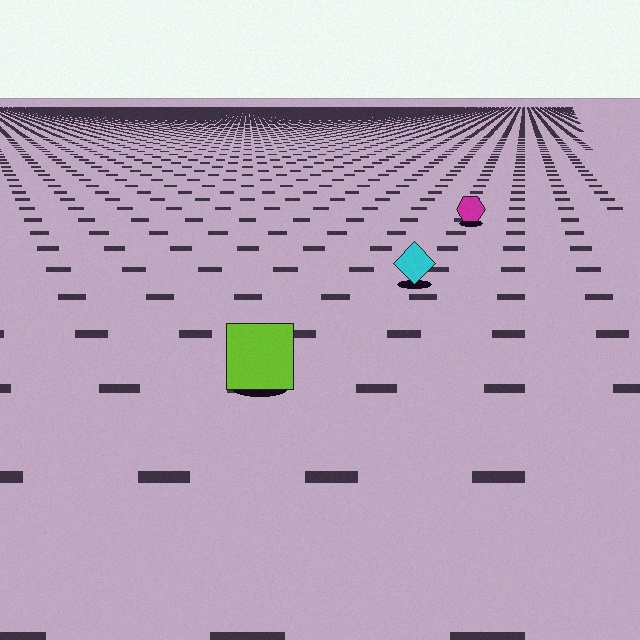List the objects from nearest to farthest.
From nearest to farthest: the lime square, the cyan diamond, the magenta hexagon.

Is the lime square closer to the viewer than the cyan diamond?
Yes. The lime square is closer — you can tell from the texture gradient: the ground texture is coarser near it.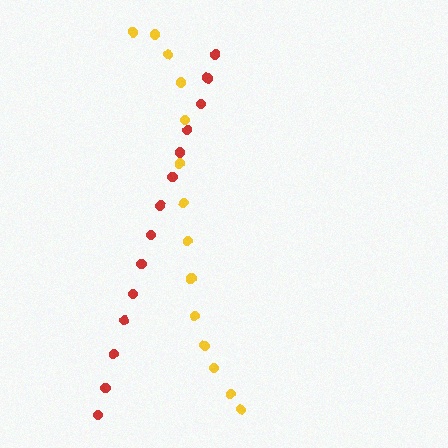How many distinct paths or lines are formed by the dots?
There are 2 distinct paths.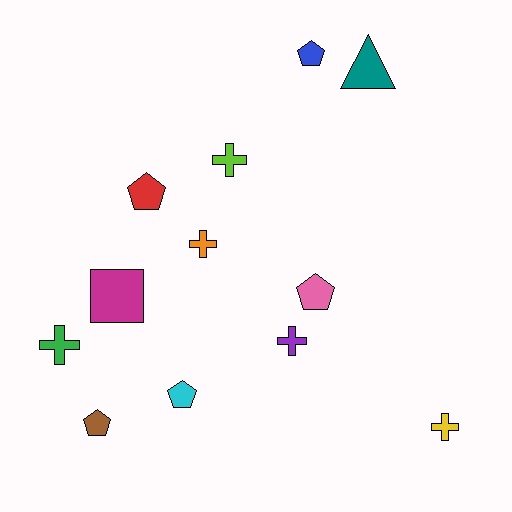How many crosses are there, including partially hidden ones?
There are 5 crosses.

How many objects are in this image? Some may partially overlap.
There are 12 objects.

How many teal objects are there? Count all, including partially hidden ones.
There is 1 teal object.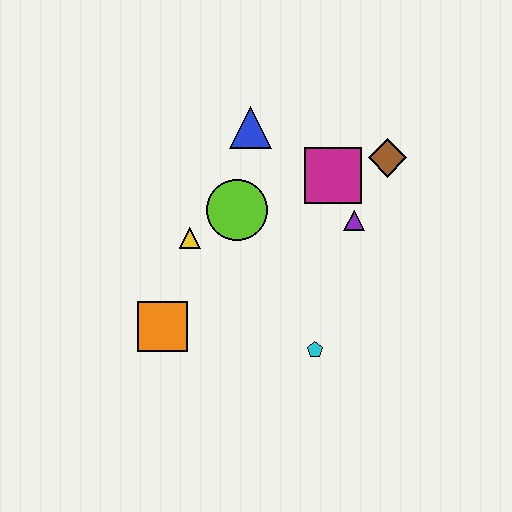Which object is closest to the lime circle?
The yellow triangle is closest to the lime circle.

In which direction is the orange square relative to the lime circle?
The orange square is below the lime circle.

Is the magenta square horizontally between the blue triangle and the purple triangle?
Yes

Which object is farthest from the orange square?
The brown diamond is farthest from the orange square.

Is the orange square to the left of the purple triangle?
Yes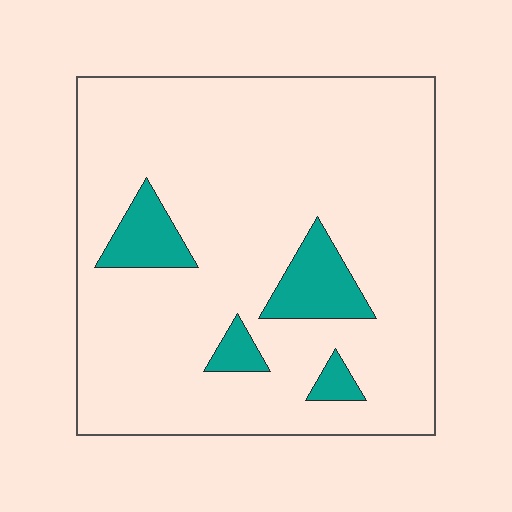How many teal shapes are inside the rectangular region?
4.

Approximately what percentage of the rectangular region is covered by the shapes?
Approximately 10%.